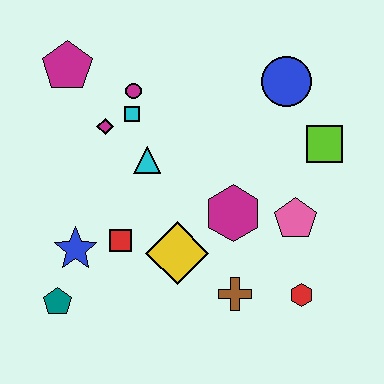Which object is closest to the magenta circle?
The cyan square is closest to the magenta circle.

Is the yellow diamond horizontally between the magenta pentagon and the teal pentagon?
No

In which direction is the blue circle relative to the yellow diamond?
The blue circle is above the yellow diamond.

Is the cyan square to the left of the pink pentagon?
Yes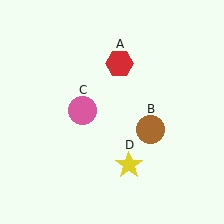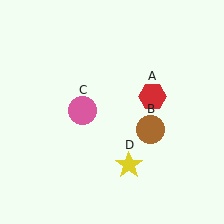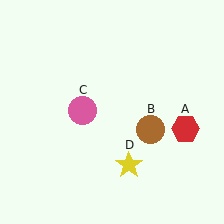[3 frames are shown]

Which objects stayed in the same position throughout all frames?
Brown circle (object B) and pink circle (object C) and yellow star (object D) remained stationary.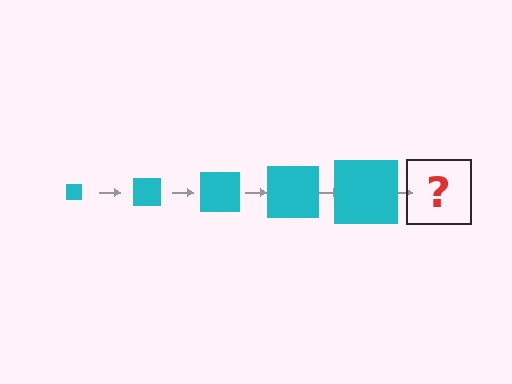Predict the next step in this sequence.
The next step is a cyan square, larger than the previous one.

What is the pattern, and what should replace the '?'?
The pattern is that the square gets progressively larger each step. The '?' should be a cyan square, larger than the previous one.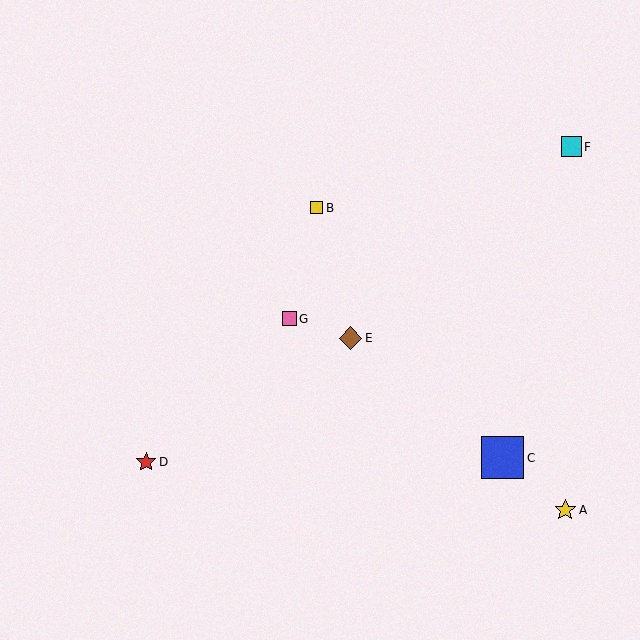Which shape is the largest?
The blue square (labeled C) is the largest.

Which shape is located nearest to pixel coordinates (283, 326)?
The pink square (labeled G) at (289, 319) is nearest to that location.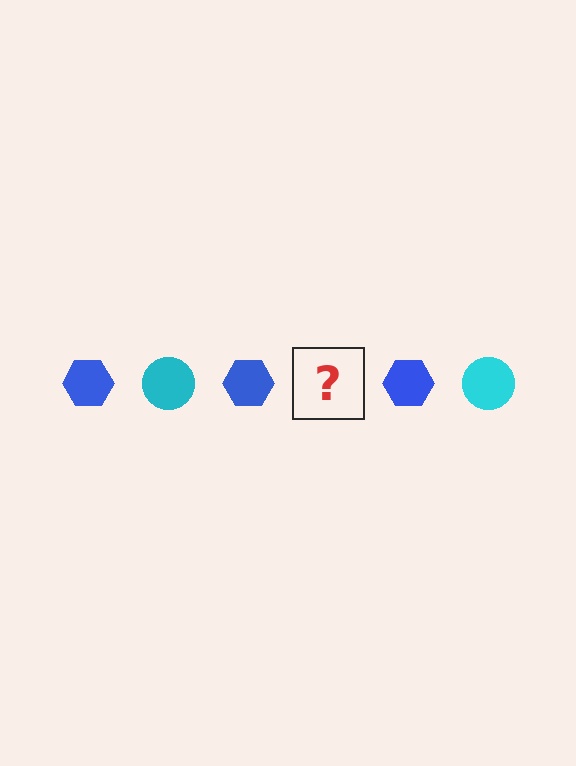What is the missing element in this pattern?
The missing element is a cyan circle.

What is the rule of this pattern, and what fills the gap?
The rule is that the pattern alternates between blue hexagon and cyan circle. The gap should be filled with a cyan circle.